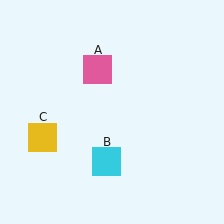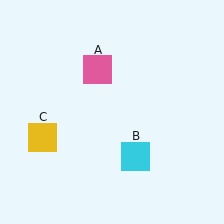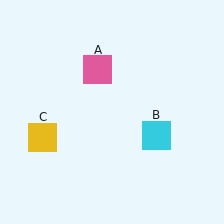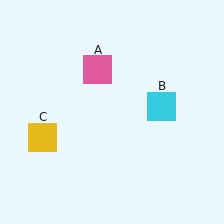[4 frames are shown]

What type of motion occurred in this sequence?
The cyan square (object B) rotated counterclockwise around the center of the scene.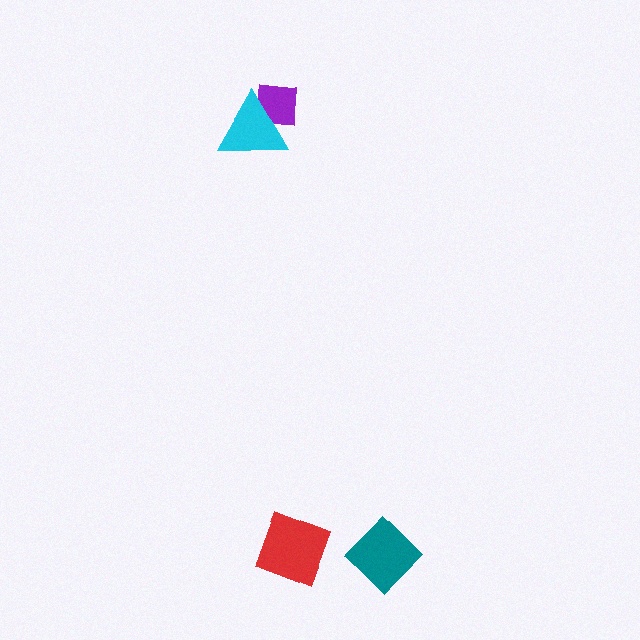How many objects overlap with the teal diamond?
0 objects overlap with the teal diamond.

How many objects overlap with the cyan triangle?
1 object overlaps with the cyan triangle.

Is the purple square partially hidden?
Yes, it is partially covered by another shape.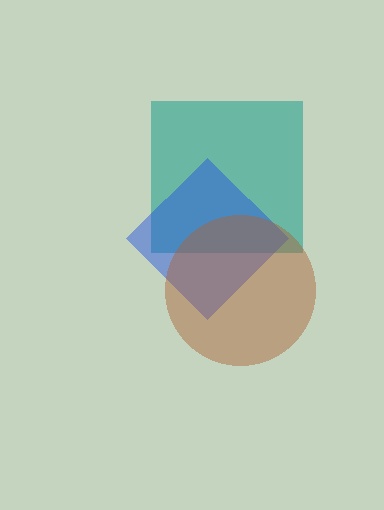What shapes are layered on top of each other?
The layered shapes are: a teal square, a blue diamond, a brown circle.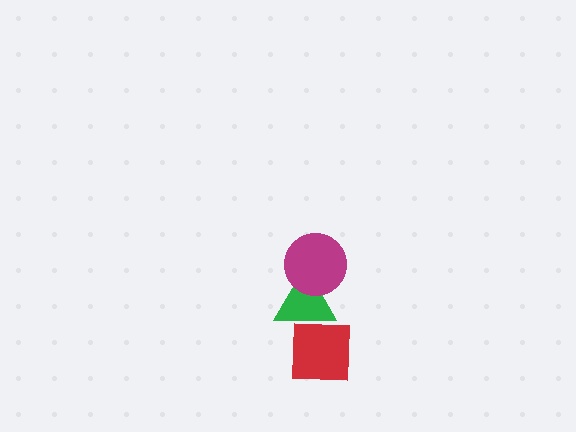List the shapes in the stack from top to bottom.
From top to bottom: the magenta circle, the green triangle, the red square.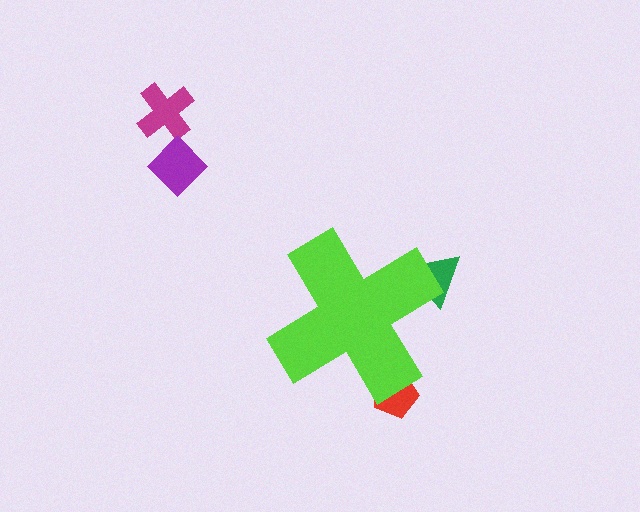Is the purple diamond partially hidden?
No, the purple diamond is fully visible.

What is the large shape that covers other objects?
A lime cross.